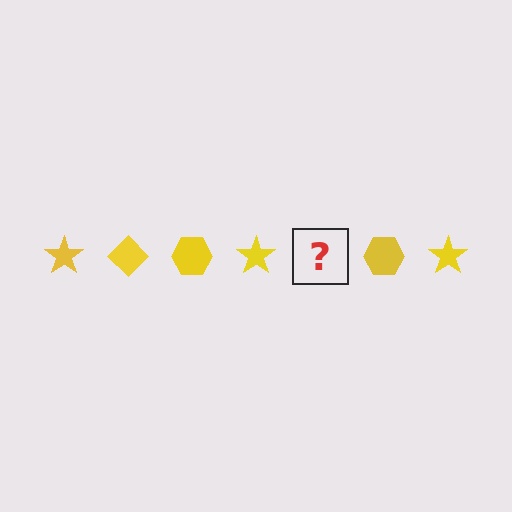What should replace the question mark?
The question mark should be replaced with a yellow diamond.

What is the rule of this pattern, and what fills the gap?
The rule is that the pattern cycles through star, diamond, hexagon shapes in yellow. The gap should be filled with a yellow diamond.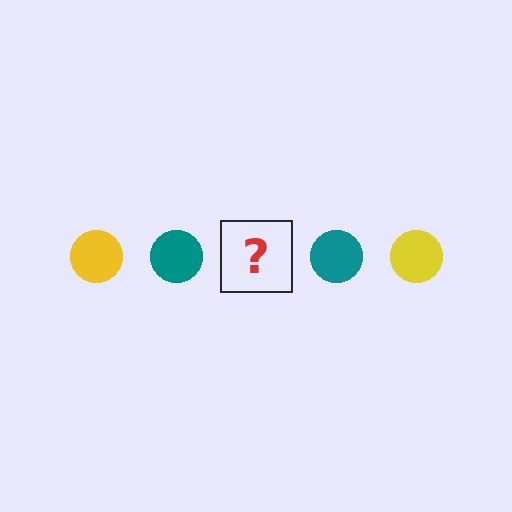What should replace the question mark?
The question mark should be replaced with a yellow circle.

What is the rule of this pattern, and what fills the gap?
The rule is that the pattern cycles through yellow, teal circles. The gap should be filled with a yellow circle.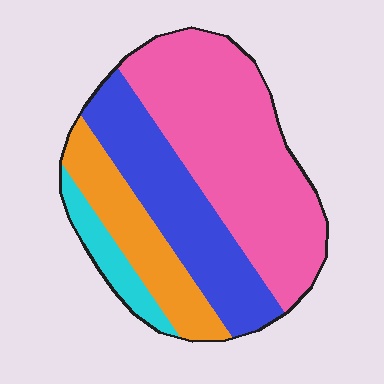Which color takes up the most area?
Pink, at roughly 45%.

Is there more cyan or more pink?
Pink.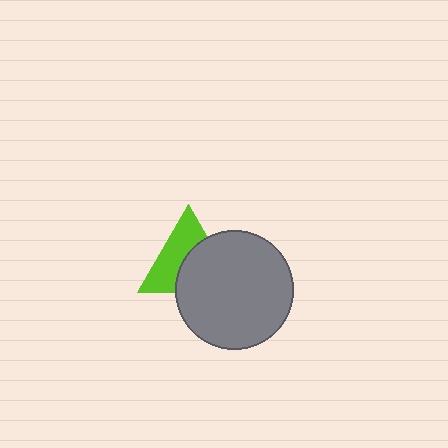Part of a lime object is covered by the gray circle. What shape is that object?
It is a triangle.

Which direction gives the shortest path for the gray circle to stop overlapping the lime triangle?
Moving toward the lower-right gives the shortest separation.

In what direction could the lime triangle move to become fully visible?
The lime triangle could move toward the upper-left. That would shift it out from behind the gray circle entirely.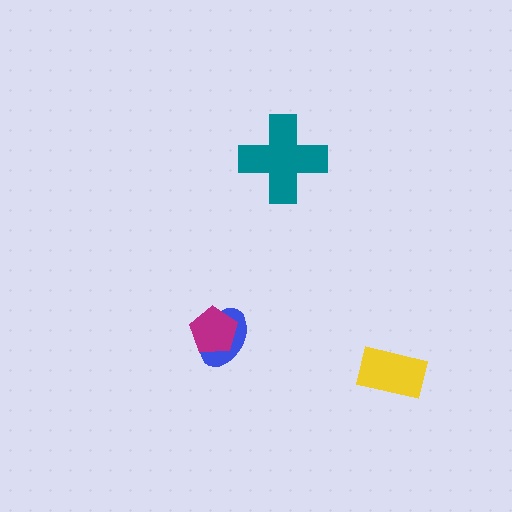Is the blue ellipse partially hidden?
Yes, it is partially covered by another shape.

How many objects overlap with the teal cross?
0 objects overlap with the teal cross.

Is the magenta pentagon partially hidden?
No, no other shape covers it.